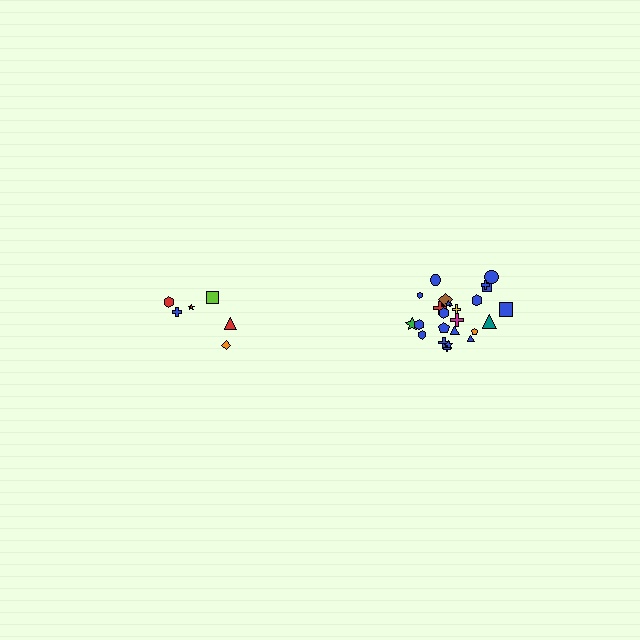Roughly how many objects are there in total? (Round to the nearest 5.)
Roughly 30 objects in total.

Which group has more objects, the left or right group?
The right group.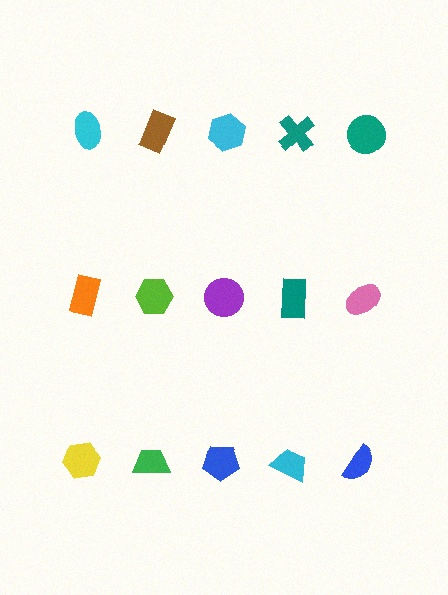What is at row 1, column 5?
A teal circle.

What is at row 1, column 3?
A cyan hexagon.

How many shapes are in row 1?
5 shapes.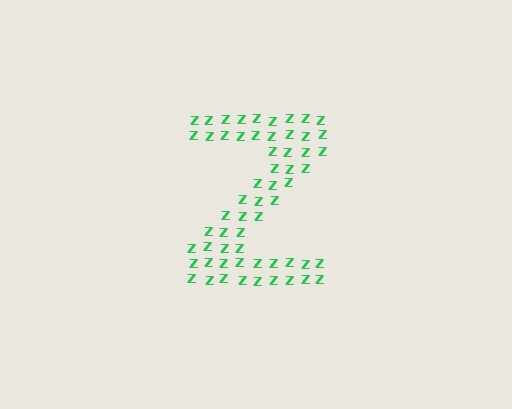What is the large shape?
The large shape is the letter Z.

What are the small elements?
The small elements are letter Z's.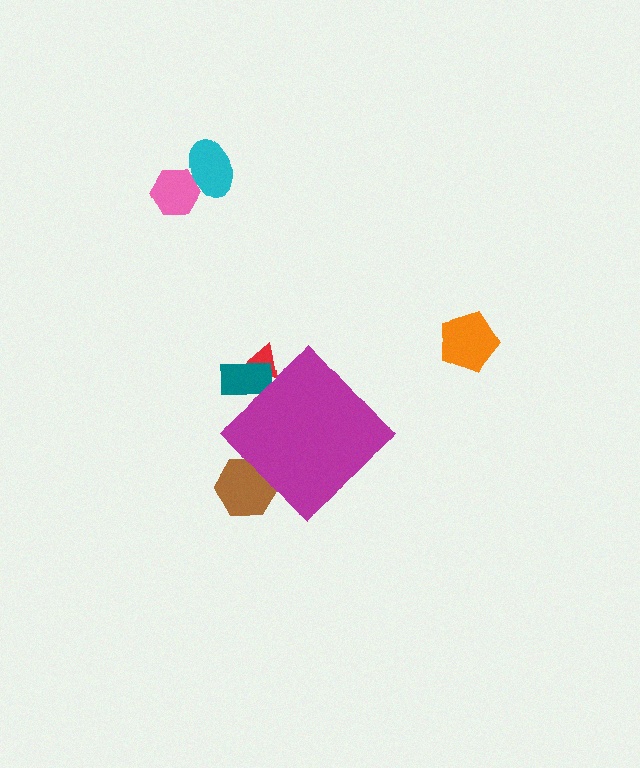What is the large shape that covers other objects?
A magenta diamond.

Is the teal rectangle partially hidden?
Yes, the teal rectangle is partially hidden behind the magenta diamond.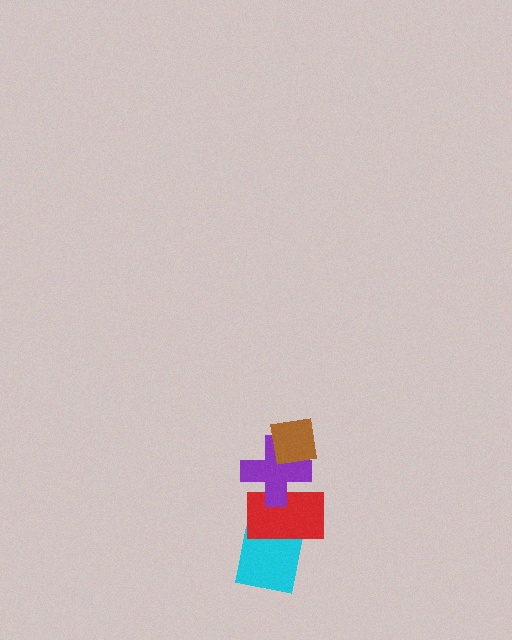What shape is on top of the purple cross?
The brown square is on top of the purple cross.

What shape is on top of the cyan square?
The red rectangle is on top of the cyan square.